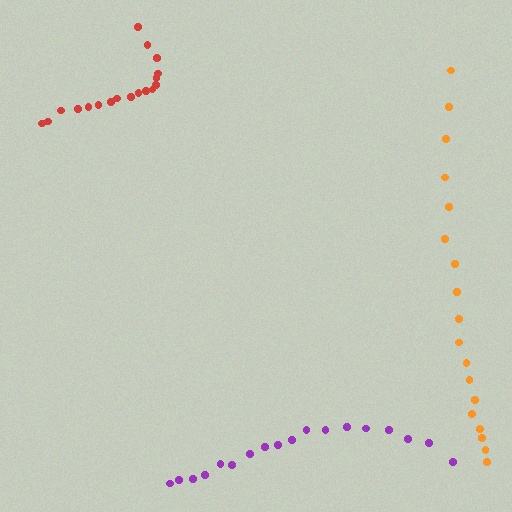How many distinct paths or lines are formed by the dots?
There are 3 distinct paths.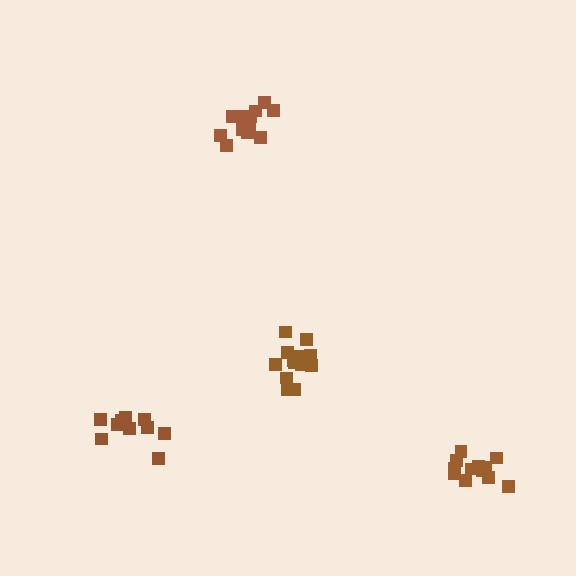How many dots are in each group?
Group 1: 15 dots, Group 2: 12 dots, Group 3: 13 dots, Group 4: 10 dots (50 total).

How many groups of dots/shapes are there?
There are 4 groups.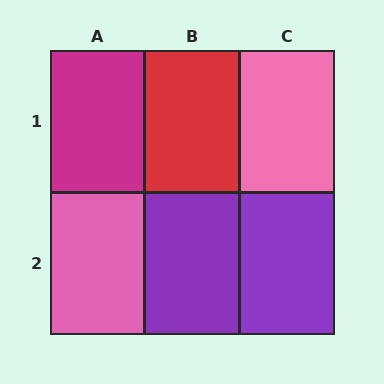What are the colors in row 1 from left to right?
Magenta, red, pink.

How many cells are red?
1 cell is red.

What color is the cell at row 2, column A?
Pink.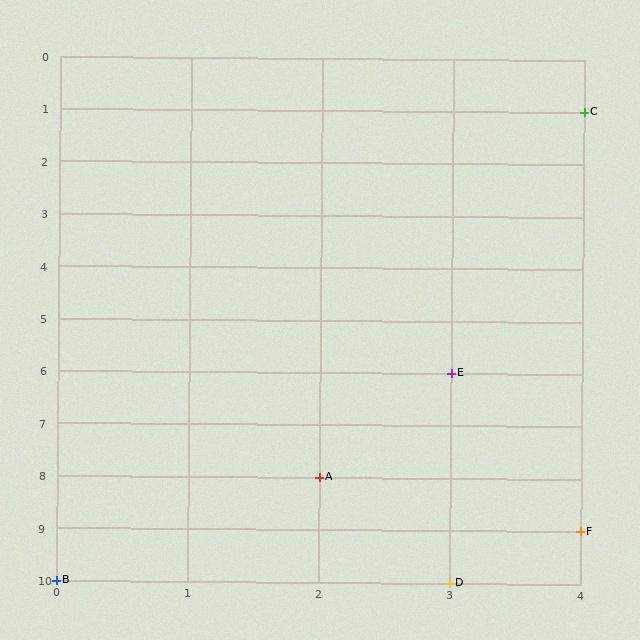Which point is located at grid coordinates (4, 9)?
Point F is at (4, 9).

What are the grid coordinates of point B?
Point B is at grid coordinates (0, 10).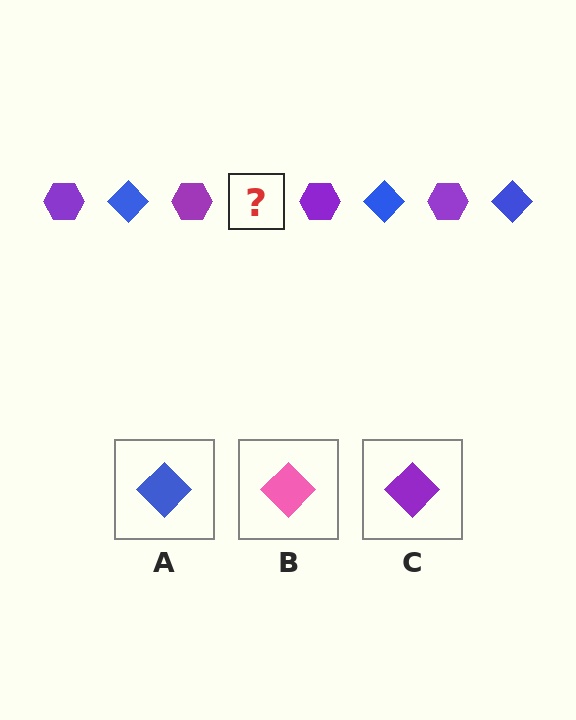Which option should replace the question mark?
Option A.